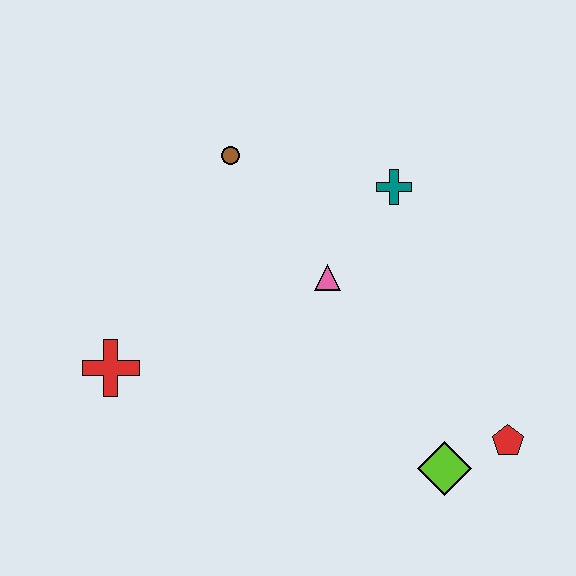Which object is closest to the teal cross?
The pink triangle is closest to the teal cross.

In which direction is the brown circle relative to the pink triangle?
The brown circle is above the pink triangle.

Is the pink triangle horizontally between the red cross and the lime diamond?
Yes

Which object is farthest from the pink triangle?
The red pentagon is farthest from the pink triangle.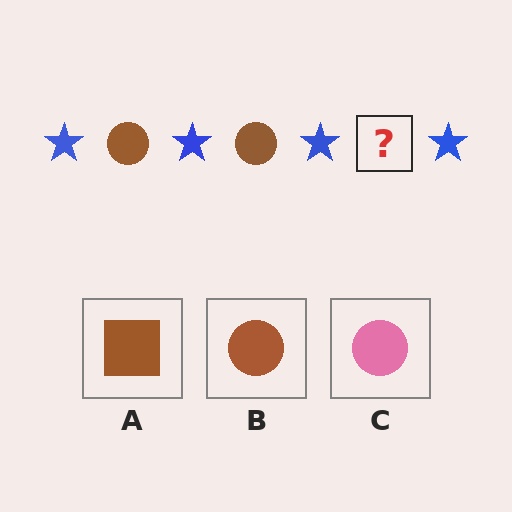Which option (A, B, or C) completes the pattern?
B.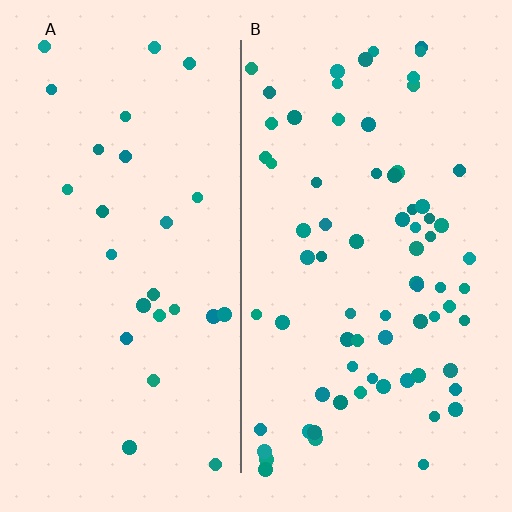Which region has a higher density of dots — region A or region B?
B (the right).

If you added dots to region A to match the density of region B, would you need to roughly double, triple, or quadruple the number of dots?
Approximately triple.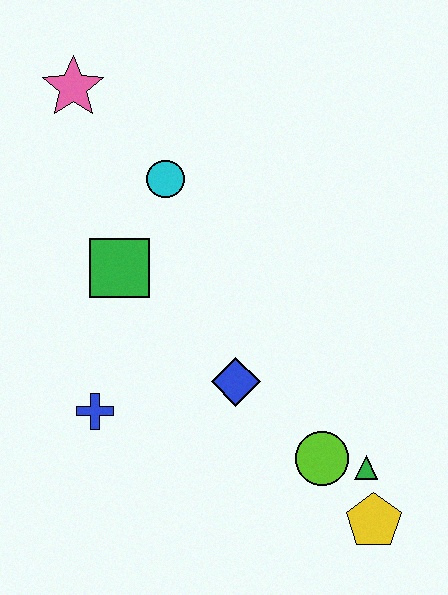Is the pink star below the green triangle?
No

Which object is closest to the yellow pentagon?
The green triangle is closest to the yellow pentagon.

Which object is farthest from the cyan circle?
The yellow pentagon is farthest from the cyan circle.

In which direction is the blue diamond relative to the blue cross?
The blue diamond is to the right of the blue cross.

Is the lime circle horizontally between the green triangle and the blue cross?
Yes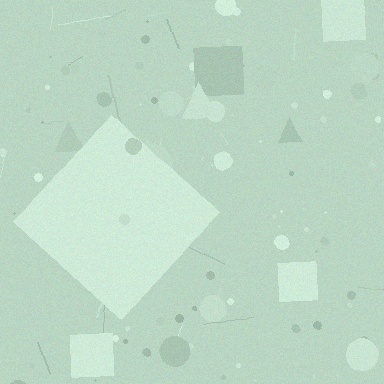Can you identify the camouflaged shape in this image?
The camouflaged shape is a diamond.